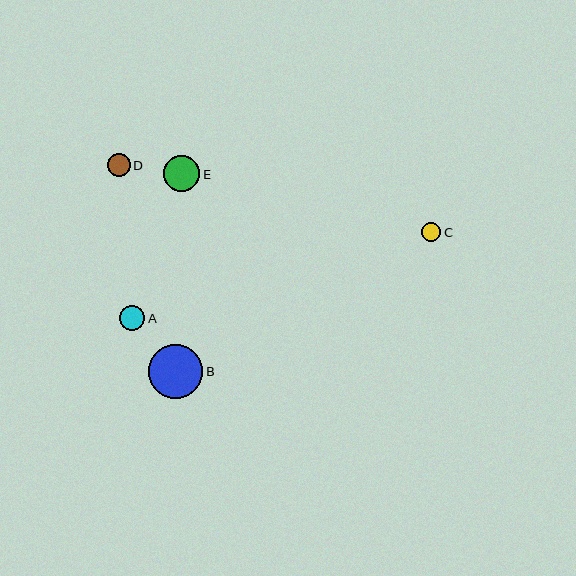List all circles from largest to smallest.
From largest to smallest: B, E, A, D, C.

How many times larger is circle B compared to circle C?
Circle B is approximately 2.9 times the size of circle C.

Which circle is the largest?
Circle B is the largest with a size of approximately 54 pixels.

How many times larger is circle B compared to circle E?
Circle B is approximately 1.5 times the size of circle E.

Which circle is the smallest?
Circle C is the smallest with a size of approximately 19 pixels.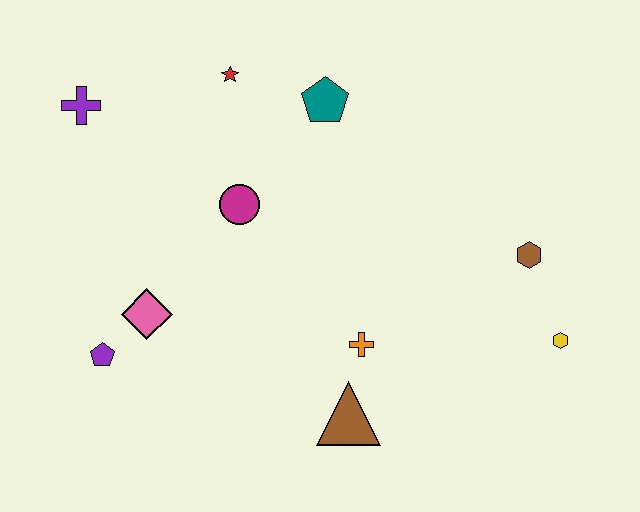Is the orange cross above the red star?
No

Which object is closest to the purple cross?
The red star is closest to the purple cross.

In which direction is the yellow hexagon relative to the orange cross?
The yellow hexagon is to the right of the orange cross.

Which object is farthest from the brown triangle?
The purple cross is farthest from the brown triangle.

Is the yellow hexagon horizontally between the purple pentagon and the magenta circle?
No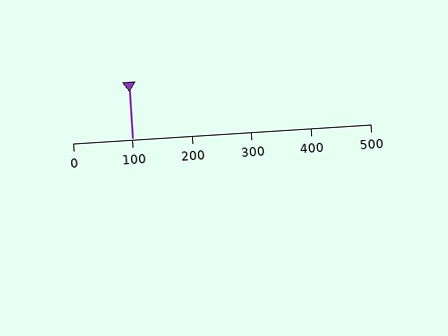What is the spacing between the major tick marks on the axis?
The major ticks are spaced 100 apart.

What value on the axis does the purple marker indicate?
The marker indicates approximately 100.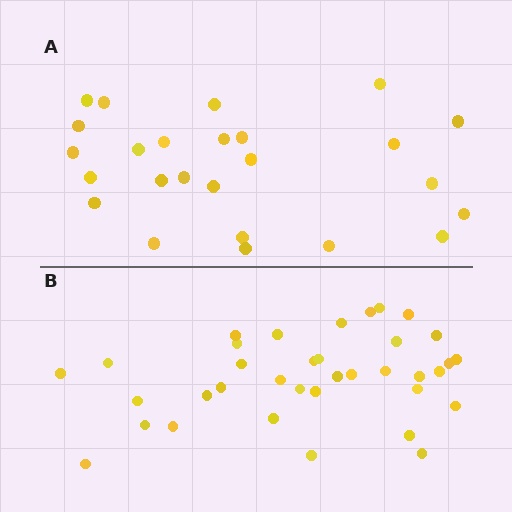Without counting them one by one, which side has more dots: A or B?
Region B (the bottom region) has more dots.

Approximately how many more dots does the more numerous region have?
Region B has roughly 12 or so more dots than region A.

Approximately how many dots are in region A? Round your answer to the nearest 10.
About 20 dots. (The exact count is 25, which rounds to 20.)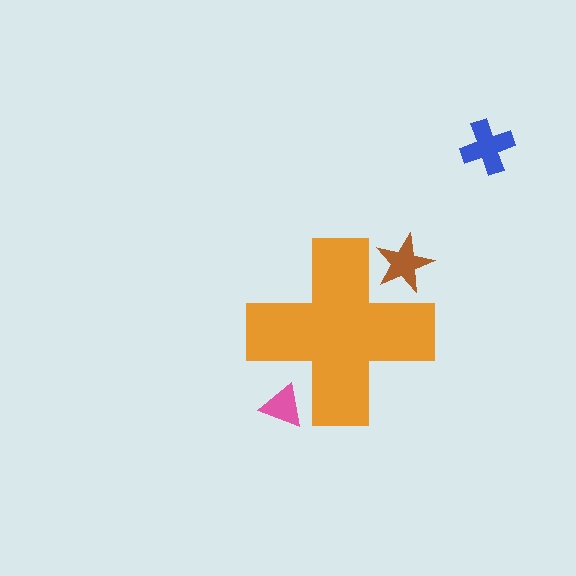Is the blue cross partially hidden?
No, the blue cross is fully visible.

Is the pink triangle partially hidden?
Yes, the pink triangle is partially hidden behind the orange cross.